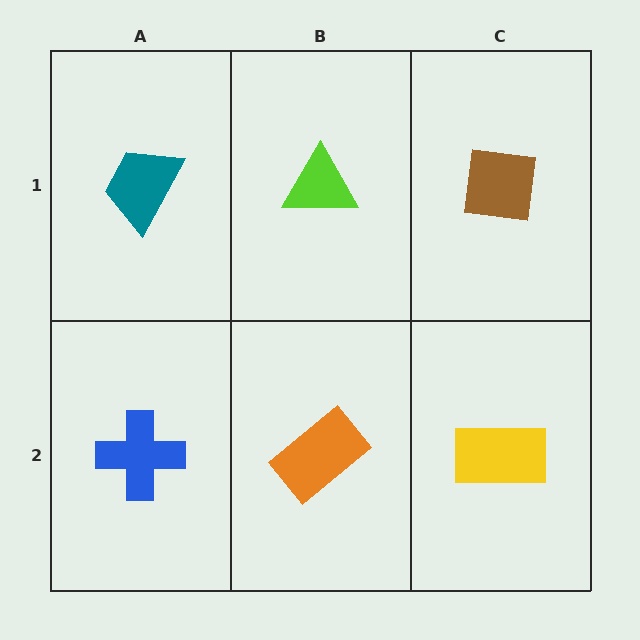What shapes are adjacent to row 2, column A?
A teal trapezoid (row 1, column A), an orange rectangle (row 2, column B).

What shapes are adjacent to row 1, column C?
A yellow rectangle (row 2, column C), a lime triangle (row 1, column B).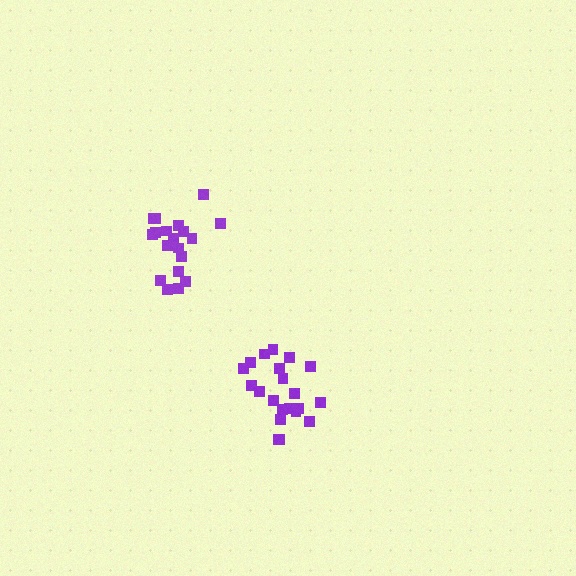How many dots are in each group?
Group 1: 21 dots, Group 2: 19 dots (40 total).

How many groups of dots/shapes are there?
There are 2 groups.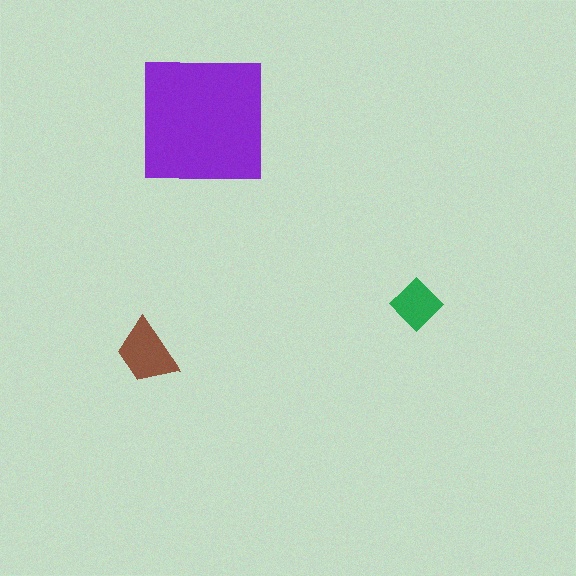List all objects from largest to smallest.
The purple square, the brown trapezoid, the green diamond.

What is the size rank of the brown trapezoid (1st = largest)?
2nd.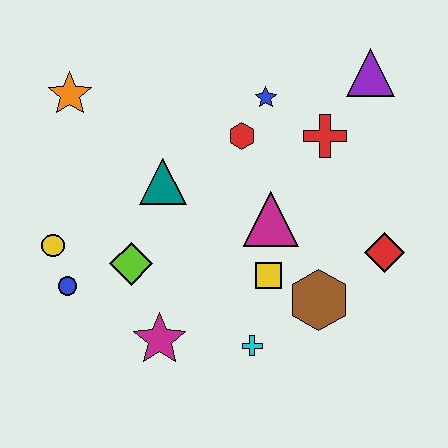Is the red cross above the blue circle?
Yes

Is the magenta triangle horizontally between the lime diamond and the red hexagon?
No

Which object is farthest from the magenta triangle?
The orange star is farthest from the magenta triangle.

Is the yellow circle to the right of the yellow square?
No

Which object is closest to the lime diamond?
The blue circle is closest to the lime diamond.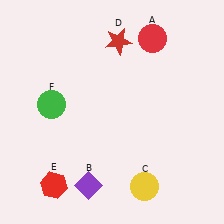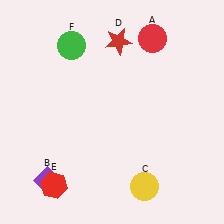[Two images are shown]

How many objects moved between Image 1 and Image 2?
2 objects moved between the two images.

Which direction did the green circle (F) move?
The green circle (F) moved up.